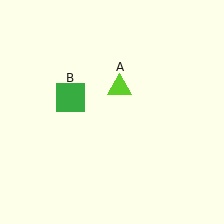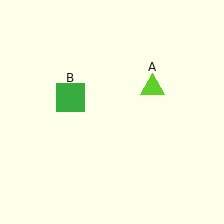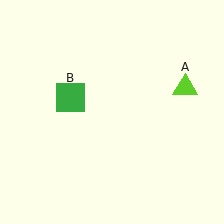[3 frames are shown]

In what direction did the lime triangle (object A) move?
The lime triangle (object A) moved right.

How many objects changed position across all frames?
1 object changed position: lime triangle (object A).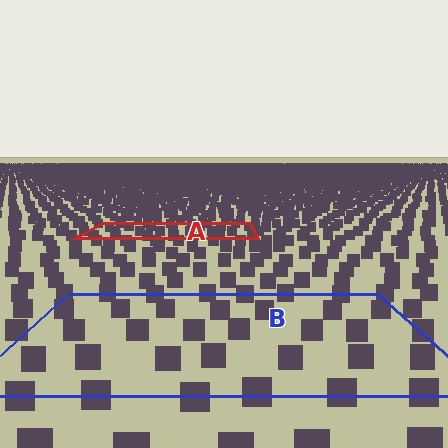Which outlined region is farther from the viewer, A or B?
Region A is farther from the viewer — the texture elements inside it appear smaller and more densely packed.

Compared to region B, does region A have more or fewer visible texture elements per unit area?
Region A has more texture elements per unit area — they are packed more densely because it is farther away.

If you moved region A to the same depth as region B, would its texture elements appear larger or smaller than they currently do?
They would appear larger. At a closer depth, the same texture elements are projected at a bigger on-screen size.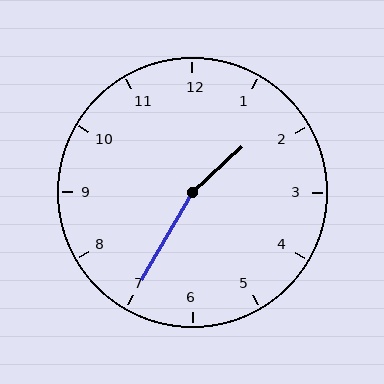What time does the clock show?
1:35.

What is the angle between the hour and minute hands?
Approximately 162 degrees.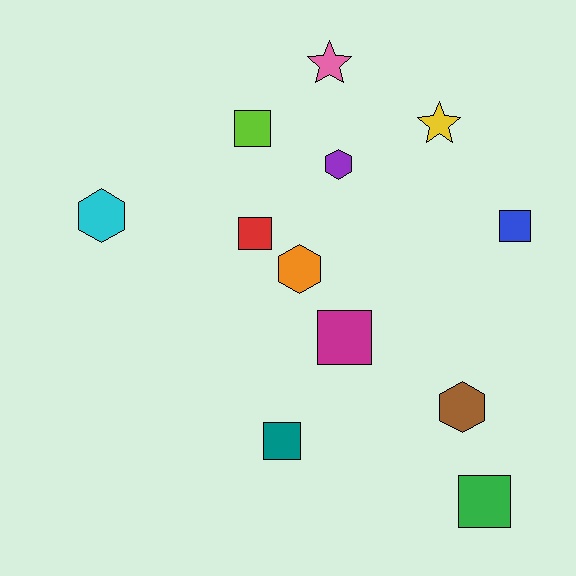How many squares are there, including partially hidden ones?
There are 6 squares.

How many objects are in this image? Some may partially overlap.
There are 12 objects.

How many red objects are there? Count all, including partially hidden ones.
There is 1 red object.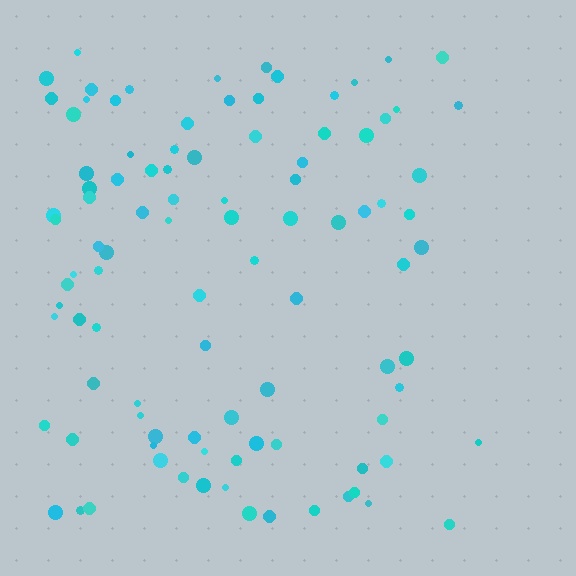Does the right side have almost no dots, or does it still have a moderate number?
Still a moderate number, just noticeably fewer than the left.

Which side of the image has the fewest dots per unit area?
The right.